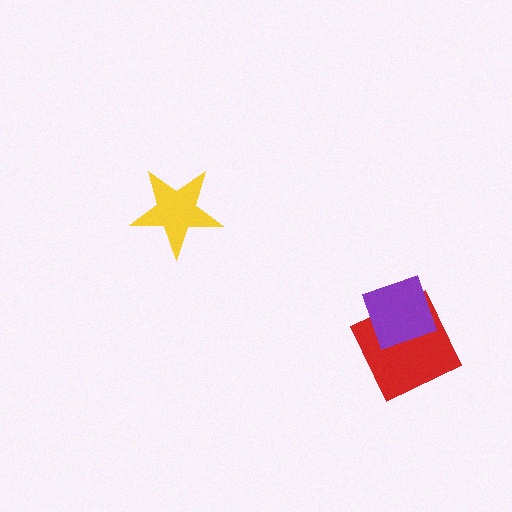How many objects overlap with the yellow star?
0 objects overlap with the yellow star.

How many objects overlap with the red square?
1 object overlaps with the red square.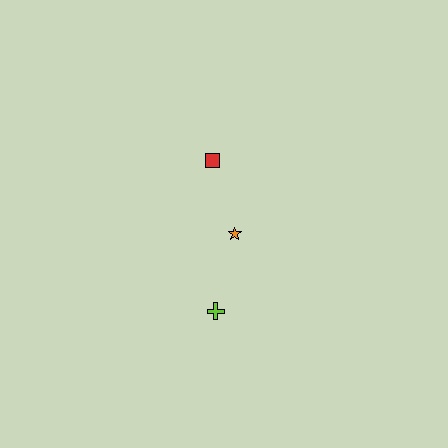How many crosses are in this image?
There is 1 cross.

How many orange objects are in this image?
There is 1 orange object.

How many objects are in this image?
There are 3 objects.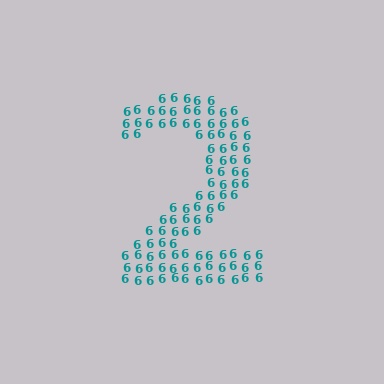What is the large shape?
The large shape is the digit 2.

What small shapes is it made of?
It is made of small digit 6's.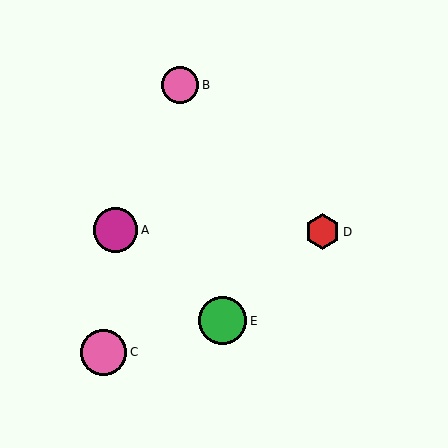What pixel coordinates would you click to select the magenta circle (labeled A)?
Click at (115, 230) to select the magenta circle A.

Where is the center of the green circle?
The center of the green circle is at (223, 321).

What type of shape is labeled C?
Shape C is a pink circle.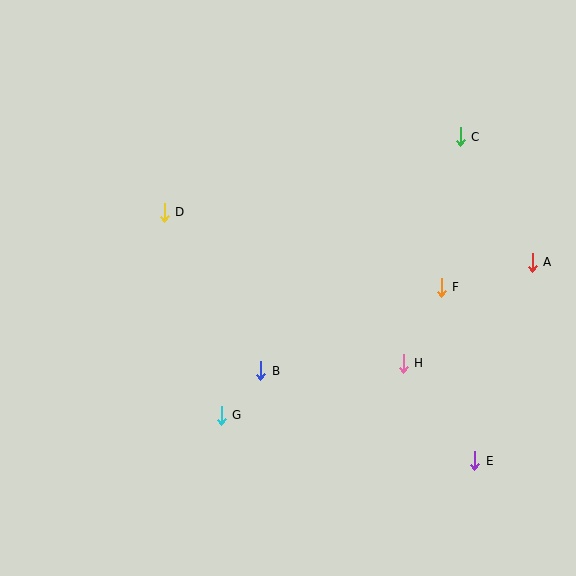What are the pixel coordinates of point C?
Point C is at (460, 137).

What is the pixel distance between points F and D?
The distance between F and D is 287 pixels.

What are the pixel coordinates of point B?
Point B is at (261, 371).